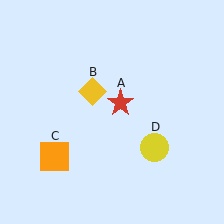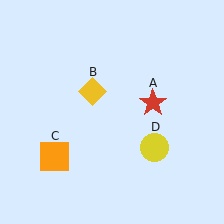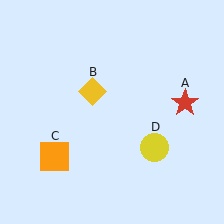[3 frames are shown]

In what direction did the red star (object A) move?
The red star (object A) moved right.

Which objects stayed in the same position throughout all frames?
Yellow diamond (object B) and orange square (object C) and yellow circle (object D) remained stationary.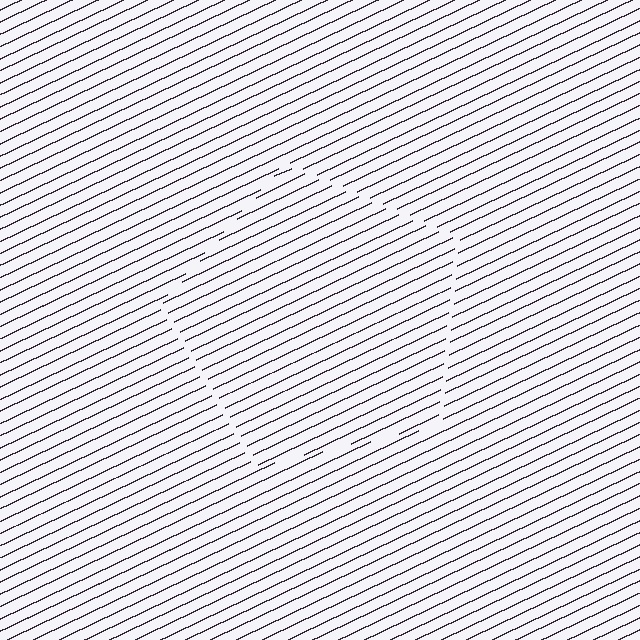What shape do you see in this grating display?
An illusory pentagon. The interior of the shape contains the same grating, shifted by half a period — the contour is defined by the phase discontinuity where line-ends from the inner and outer gratings abut.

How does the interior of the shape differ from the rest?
The interior of the shape contains the same grating, shifted by half a period — the contour is defined by the phase discontinuity where line-ends from the inner and outer gratings abut.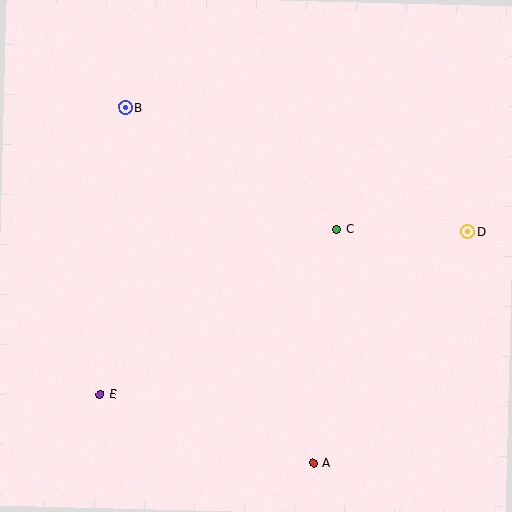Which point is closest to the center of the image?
Point C at (337, 229) is closest to the center.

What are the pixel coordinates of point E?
Point E is at (100, 394).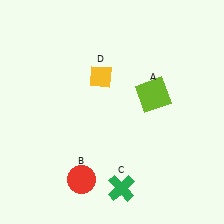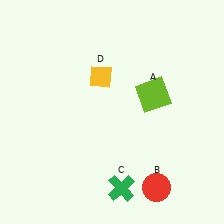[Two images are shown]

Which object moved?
The red circle (B) moved right.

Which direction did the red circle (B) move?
The red circle (B) moved right.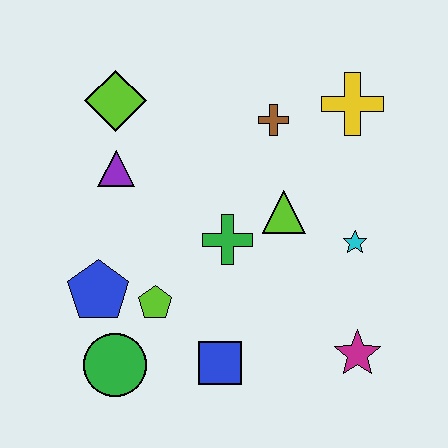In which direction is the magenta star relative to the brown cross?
The magenta star is below the brown cross.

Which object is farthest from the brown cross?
The green circle is farthest from the brown cross.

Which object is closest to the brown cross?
The yellow cross is closest to the brown cross.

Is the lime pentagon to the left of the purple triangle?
No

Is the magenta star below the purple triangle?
Yes